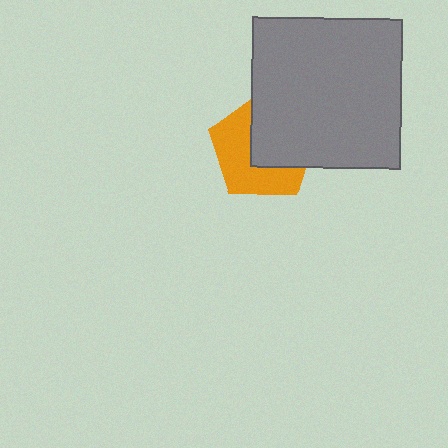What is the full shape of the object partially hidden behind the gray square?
The partially hidden object is an orange pentagon.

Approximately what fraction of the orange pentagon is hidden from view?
Roughly 49% of the orange pentagon is hidden behind the gray square.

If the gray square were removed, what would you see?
You would see the complete orange pentagon.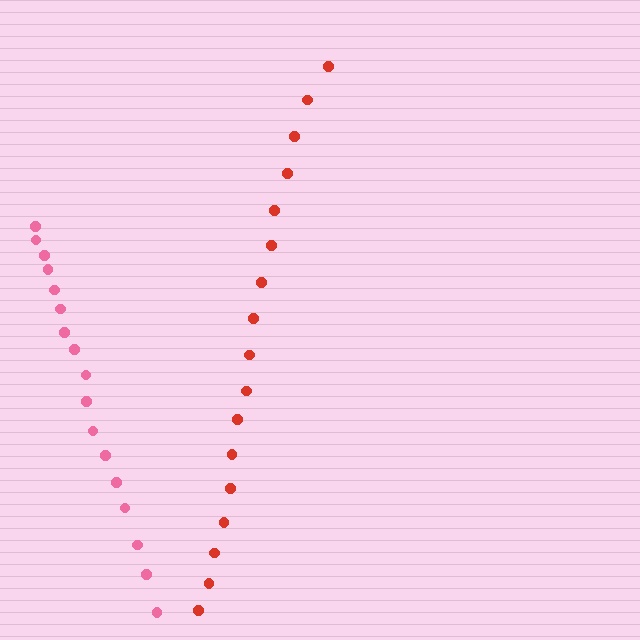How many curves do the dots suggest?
There are 2 distinct paths.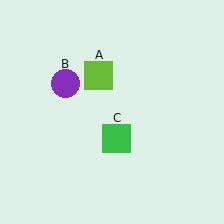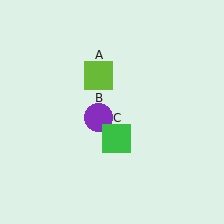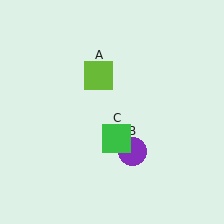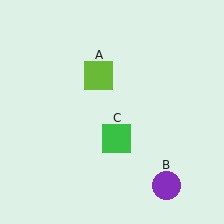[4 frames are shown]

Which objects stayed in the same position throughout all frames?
Lime square (object A) and green square (object C) remained stationary.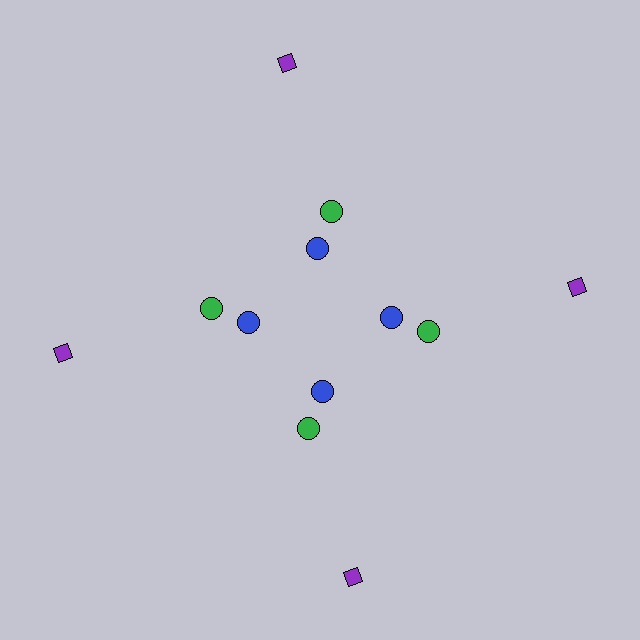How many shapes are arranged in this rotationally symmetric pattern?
There are 12 shapes, arranged in 4 groups of 3.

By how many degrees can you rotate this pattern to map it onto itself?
The pattern maps onto itself every 90 degrees of rotation.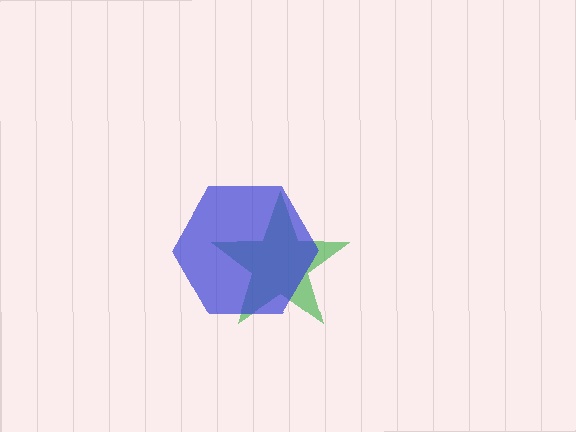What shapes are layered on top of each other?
The layered shapes are: a green star, a blue hexagon.